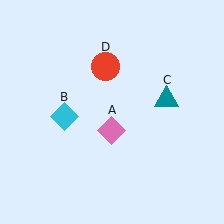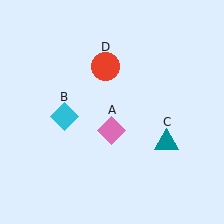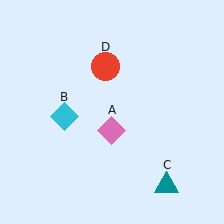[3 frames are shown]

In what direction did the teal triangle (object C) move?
The teal triangle (object C) moved down.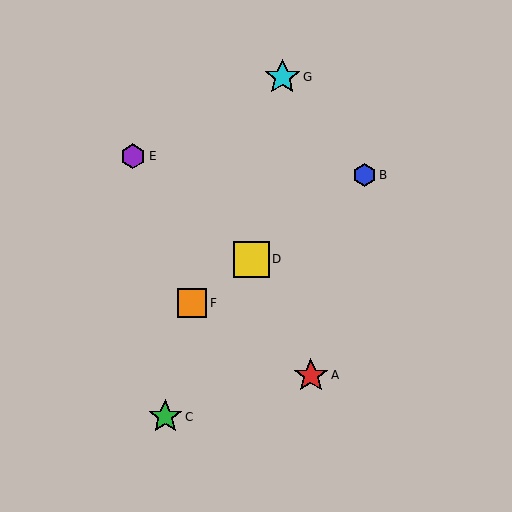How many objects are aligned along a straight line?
3 objects (B, D, F) are aligned along a straight line.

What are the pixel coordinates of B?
Object B is at (364, 175).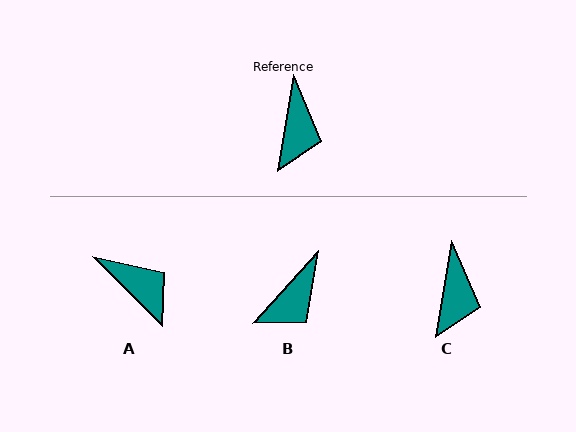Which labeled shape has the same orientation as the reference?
C.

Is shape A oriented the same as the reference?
No, it is off by about 54 degrees.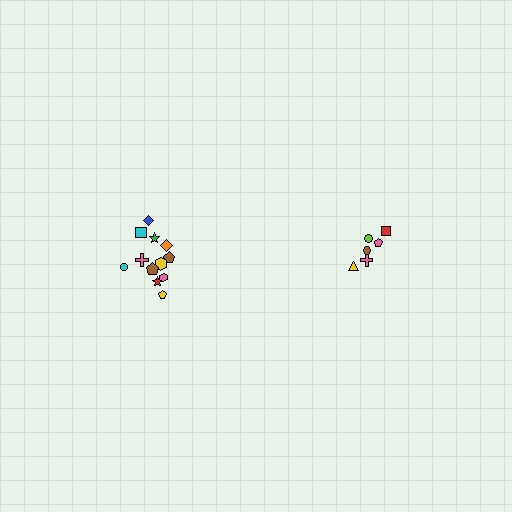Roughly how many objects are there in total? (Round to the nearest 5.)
Roughly 20 objects in total.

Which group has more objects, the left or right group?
The left group.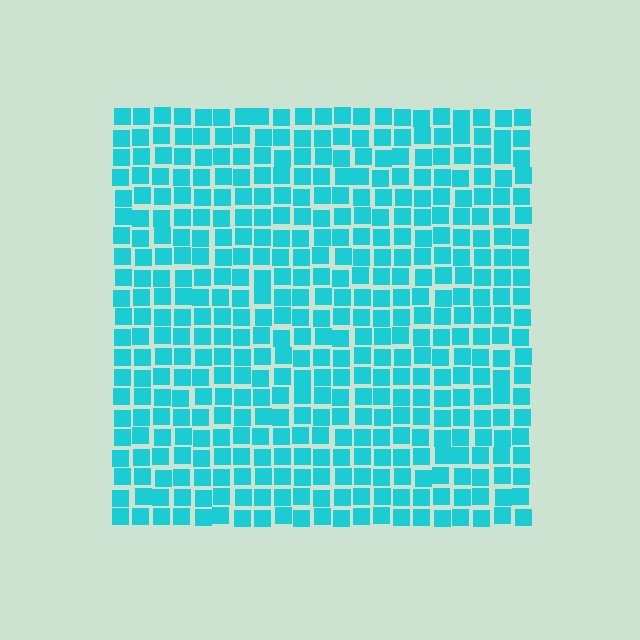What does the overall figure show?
The overall figure shows a square.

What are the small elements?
The small elements are squares.